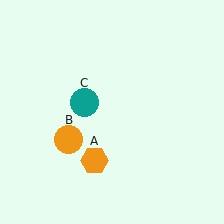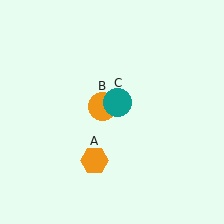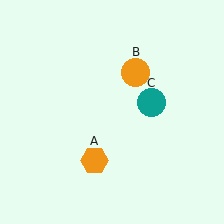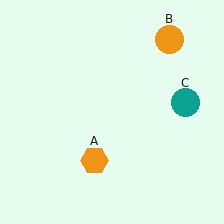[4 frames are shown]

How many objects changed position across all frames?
2 objects changed position: orange circle (object B), teal circle (object C).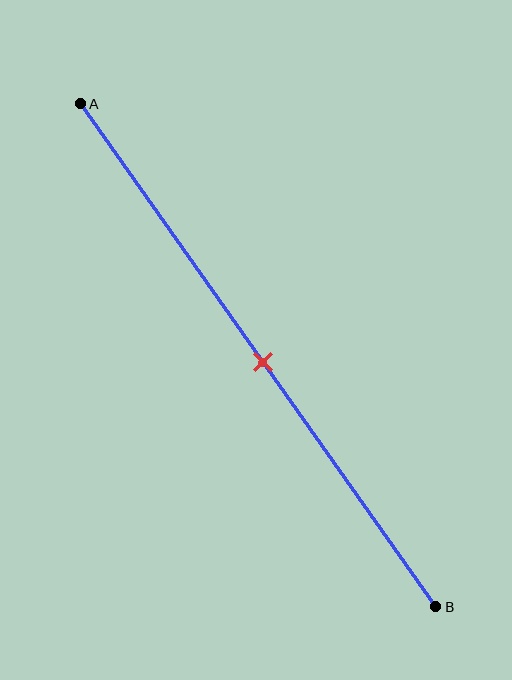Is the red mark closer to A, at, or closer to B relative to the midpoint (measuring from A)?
The red mark is approximately at the midpoint of segment AB.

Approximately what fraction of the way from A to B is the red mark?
The red mark is approximately 50% of the way from A to B.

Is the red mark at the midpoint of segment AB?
Yes, the mark is approximately at the midpoint.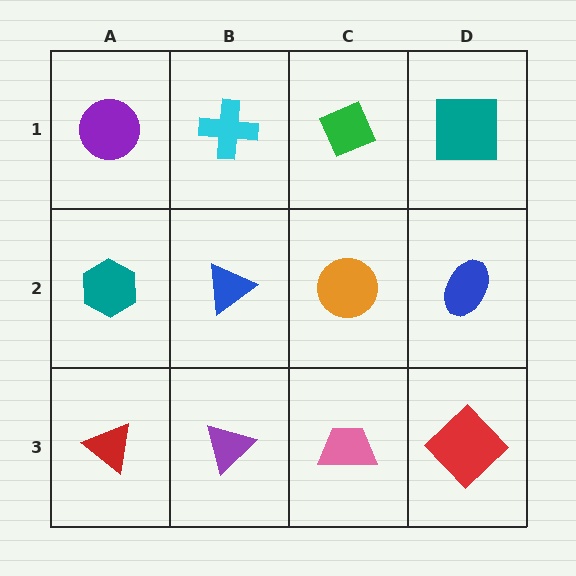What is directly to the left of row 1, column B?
A purple circle.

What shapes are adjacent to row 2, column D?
A teal square (row 1, column D), a red diamond (row 3, column D), an orange circle (row 2, column C).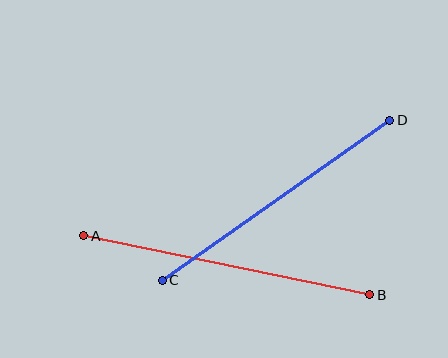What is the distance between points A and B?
The distance is approximately 292 pixels.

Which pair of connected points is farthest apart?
Points A and B are farthest apart.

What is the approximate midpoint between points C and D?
The midpoint is at approximately (276, 200) pixels.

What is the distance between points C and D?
The distance is approximately 278 pixels.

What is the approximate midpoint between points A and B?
The midpoint is at approximately (227, 265) pixels.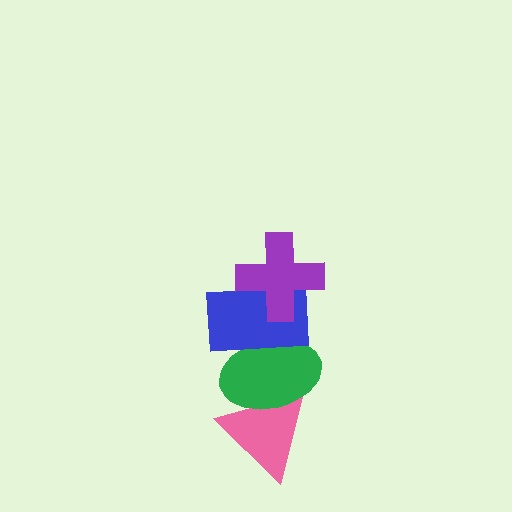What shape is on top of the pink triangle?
The green ellipse is on top of the pink triangle.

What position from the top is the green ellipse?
The green ellipse is 3rd from the top.